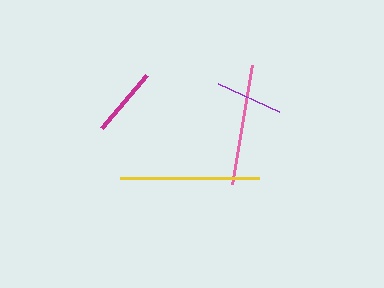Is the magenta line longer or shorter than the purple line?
The magenta line is longer than the purple line.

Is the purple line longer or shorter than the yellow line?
The yellow line is longer than the purple line.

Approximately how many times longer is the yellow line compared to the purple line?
The yellow line is approximately 2.1 times the length of the purple line.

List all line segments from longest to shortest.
From longest to shortest: yellow, pink, magenta, purple.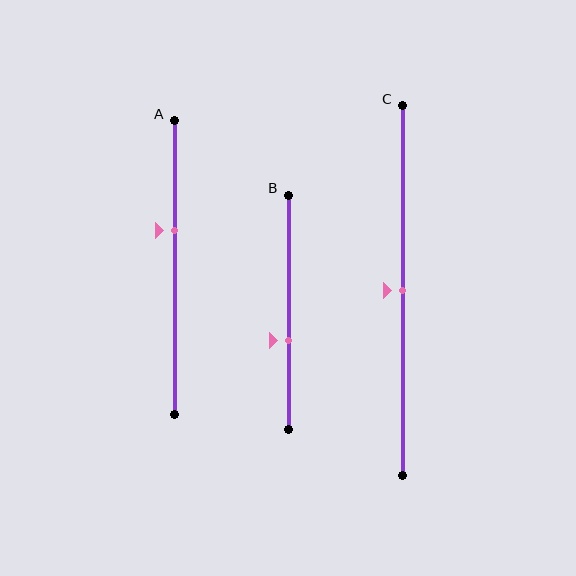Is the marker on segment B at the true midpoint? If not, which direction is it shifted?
No, the marker on segment B is shifted downward by about 12% of the segment length.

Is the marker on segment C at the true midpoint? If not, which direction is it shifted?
Yes, the marker on segment C is at the true midpoint.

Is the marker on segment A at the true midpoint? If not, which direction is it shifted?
No, the marker on segment A is shifted upward by about 13% of the segment length.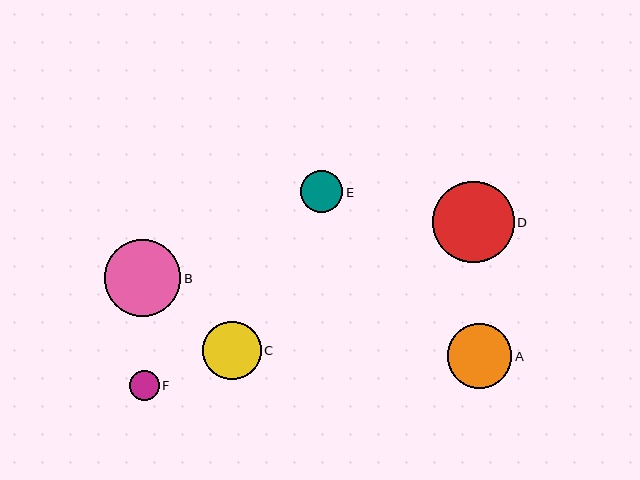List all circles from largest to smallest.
From largest to smallest: D, B, A, C, E, F.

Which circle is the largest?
Circle D is the largest with a size of approximately 81 pixels.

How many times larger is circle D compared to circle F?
Circle D is approximately 2.7 times the size of circle F.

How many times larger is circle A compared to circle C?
Circle A is approximately 1.1 times the size of circle C.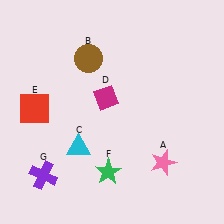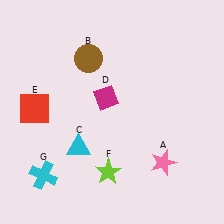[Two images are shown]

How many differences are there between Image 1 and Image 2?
There are 2 differences between the two images.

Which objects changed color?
F changed from green to lime. G changed from purple to cyan.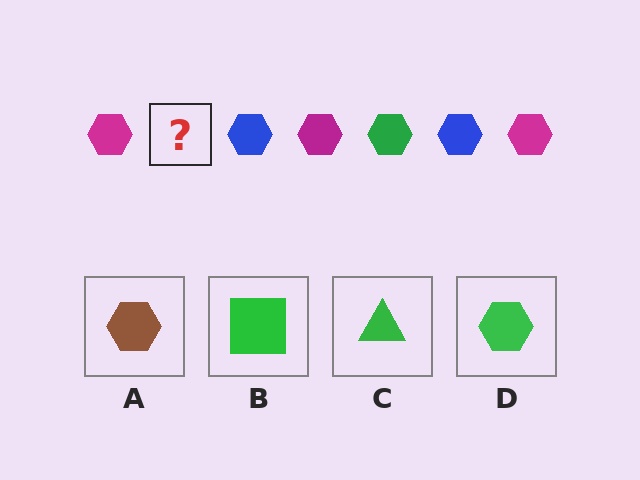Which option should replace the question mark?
Option D.